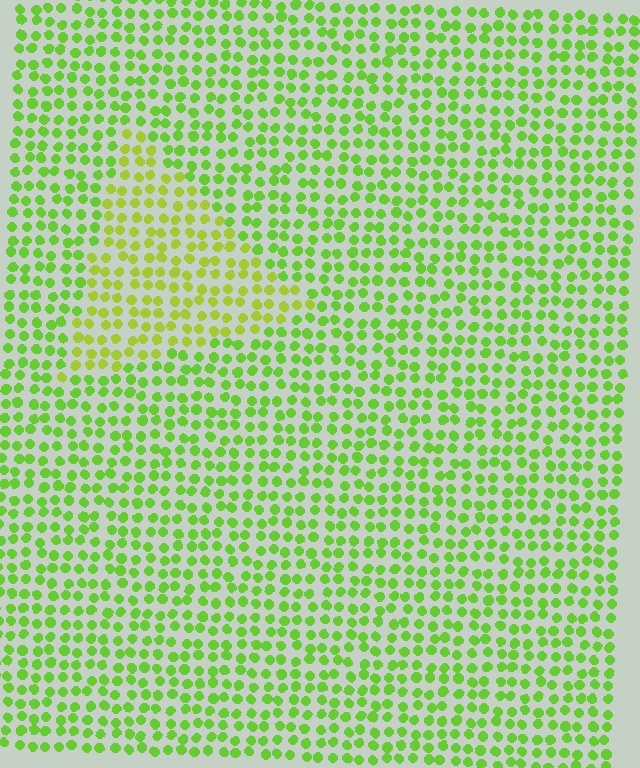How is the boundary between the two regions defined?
The boundary is defined purely by a slight shift in hue (about 23 degrees). Spacing, size, and orientation are identical on both sides.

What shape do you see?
I see a triangle.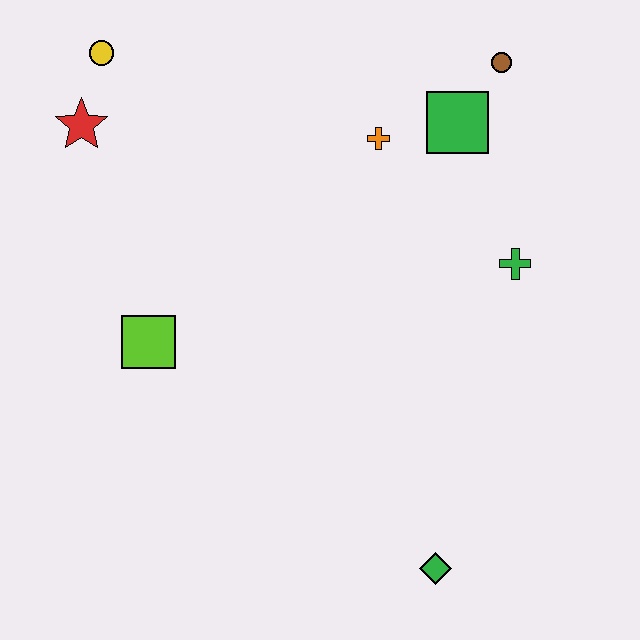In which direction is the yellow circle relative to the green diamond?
The yellow circle is above the green diamond.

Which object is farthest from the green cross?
The yellow circle is farthest from the green cross.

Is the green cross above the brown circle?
No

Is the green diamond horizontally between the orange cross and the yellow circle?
No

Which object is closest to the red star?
The yellow circle is closest to the red star.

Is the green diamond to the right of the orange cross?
Yes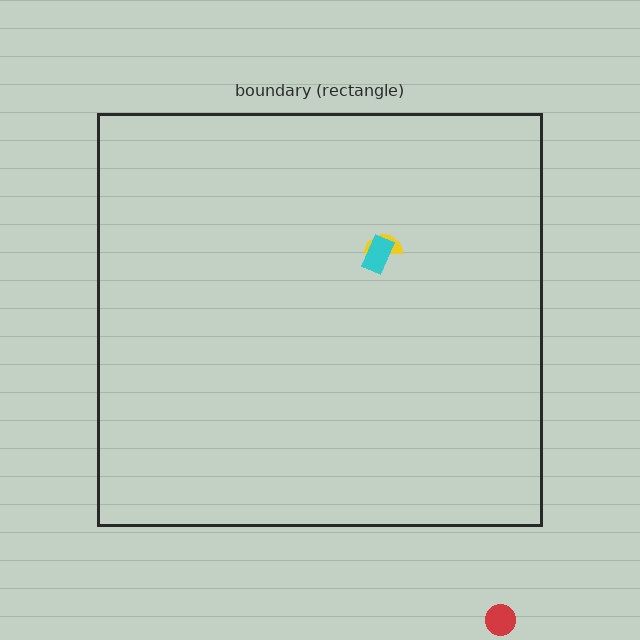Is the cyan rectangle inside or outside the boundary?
Inside.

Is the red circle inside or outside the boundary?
Outside.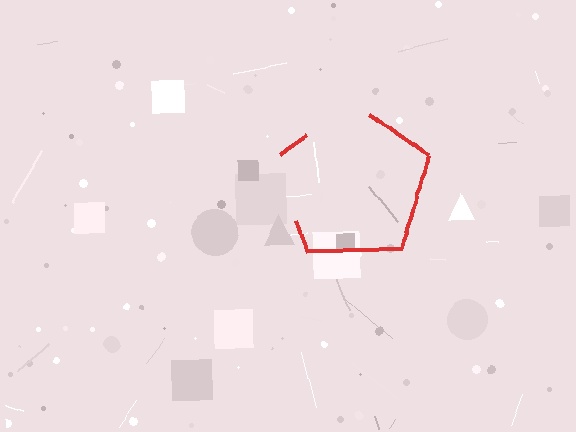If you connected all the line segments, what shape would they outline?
They would outline a pentagon.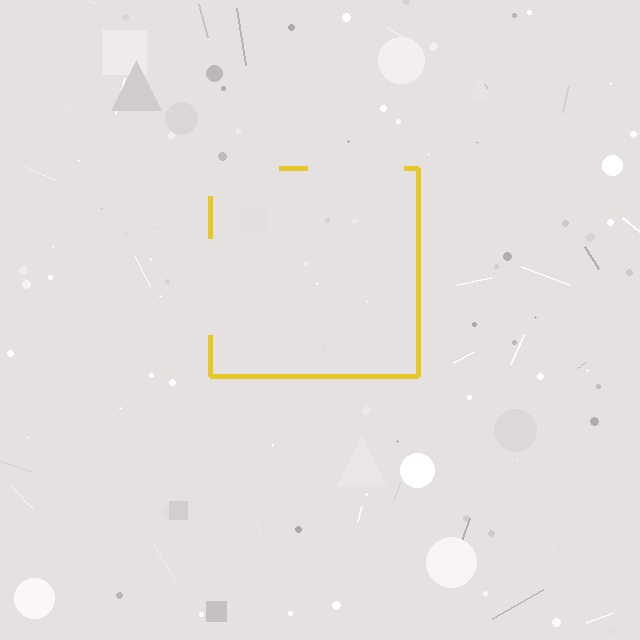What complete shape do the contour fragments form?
The contour fragments form a square.